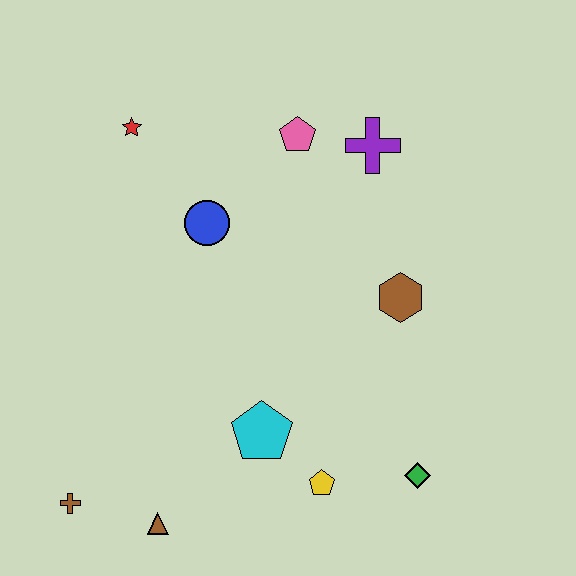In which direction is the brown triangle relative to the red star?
The brown triangle is below the red star.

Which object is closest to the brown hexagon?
The purple cross is closest to the brown hexagon.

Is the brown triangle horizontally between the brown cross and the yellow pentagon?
Yes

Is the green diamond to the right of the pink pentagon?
Yes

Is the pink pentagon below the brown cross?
No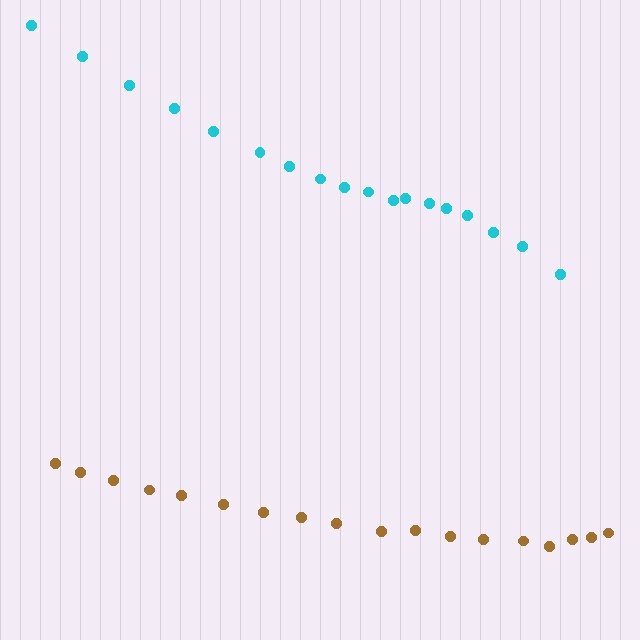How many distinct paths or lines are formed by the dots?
There are 2 distinct paths.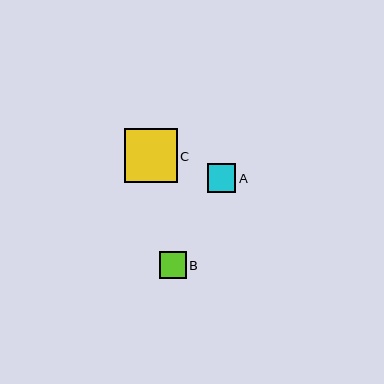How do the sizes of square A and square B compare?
Square A and square B are approximately the same size.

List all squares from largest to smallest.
From largest to smallest: C, A, B.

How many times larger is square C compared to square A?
Square C is approximately 1.8 times the size of square A.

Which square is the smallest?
Square B is the smallest with a size of approximately 27 pixels.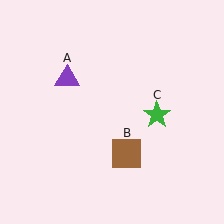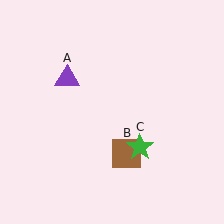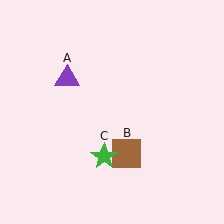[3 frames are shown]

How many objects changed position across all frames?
1 object changed position: green star (object C).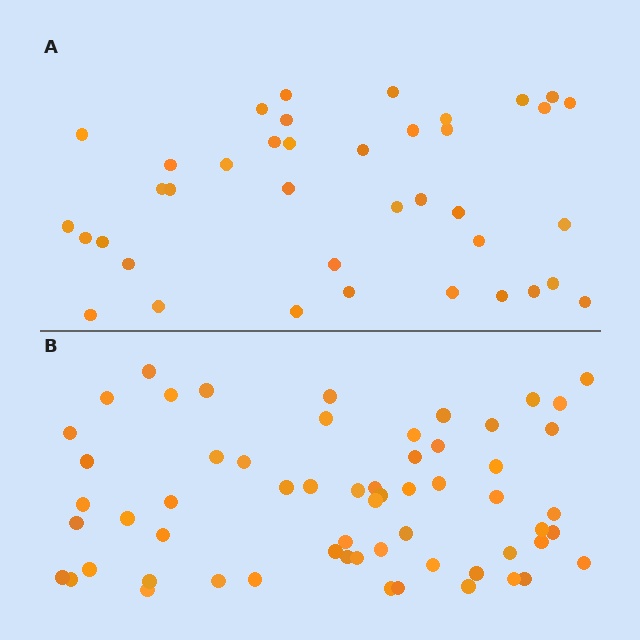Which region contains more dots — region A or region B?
Region B (the bottom region) has more dots.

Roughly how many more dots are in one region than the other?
Region B has approximately 20 more dots than region A.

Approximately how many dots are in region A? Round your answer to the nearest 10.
About 40 dots. (The exact count is 39, which rounds to 40.)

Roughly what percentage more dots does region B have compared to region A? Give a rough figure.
About 55% more.